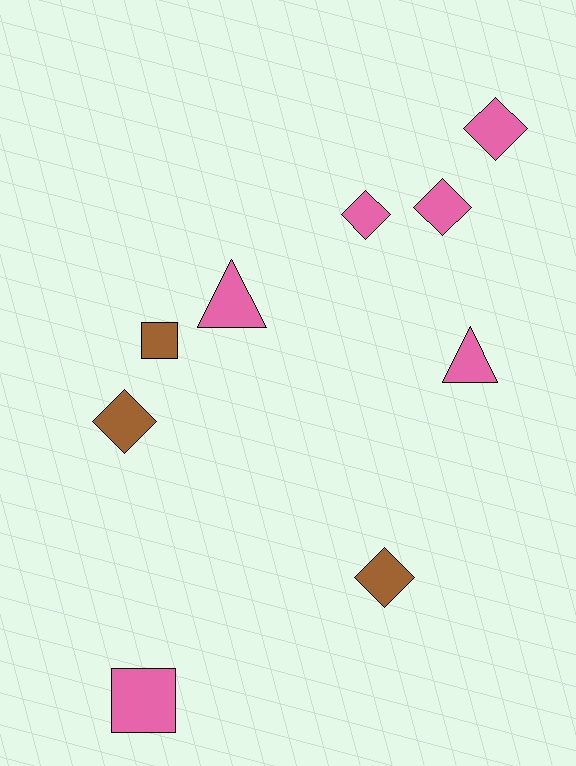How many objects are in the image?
There are 9 objects.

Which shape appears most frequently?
Diamond, with 5 objects.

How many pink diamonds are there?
There are 3 pink diamonds.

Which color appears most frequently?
Pink, with 6 objects.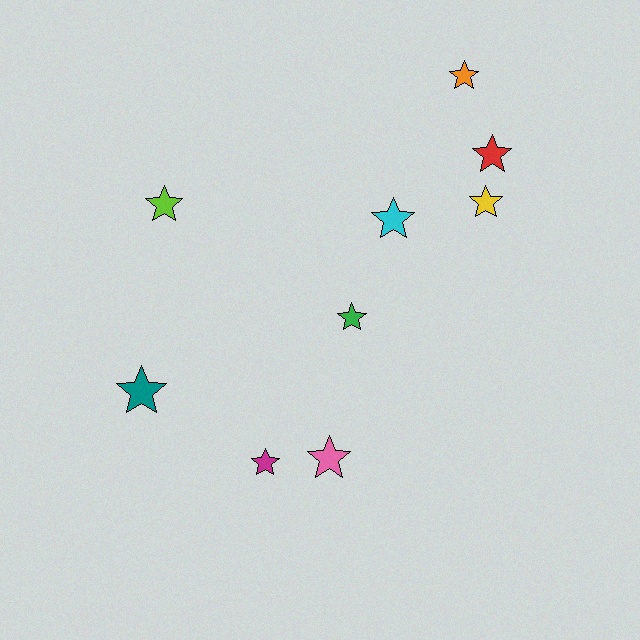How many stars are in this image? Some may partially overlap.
There are 9 stars.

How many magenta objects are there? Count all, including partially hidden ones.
There is 1 magenta object.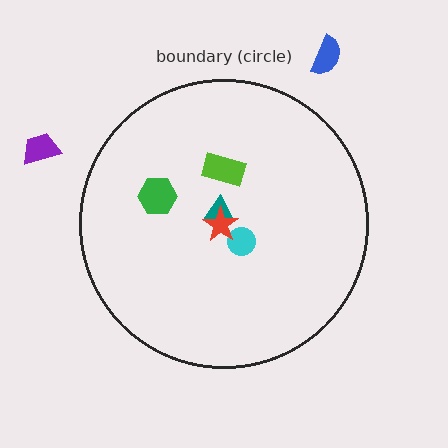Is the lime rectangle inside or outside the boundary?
Inside.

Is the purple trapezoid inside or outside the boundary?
Outside.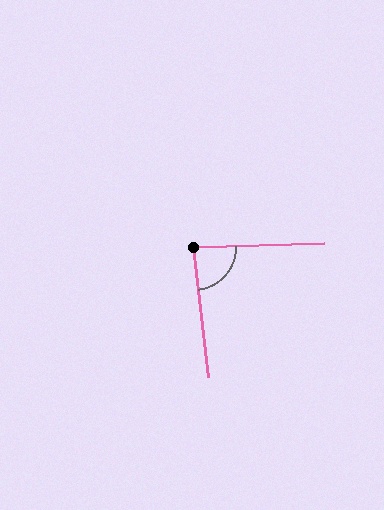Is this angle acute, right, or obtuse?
It is approximately a right angle.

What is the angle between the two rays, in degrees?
Approximately 85 degrees.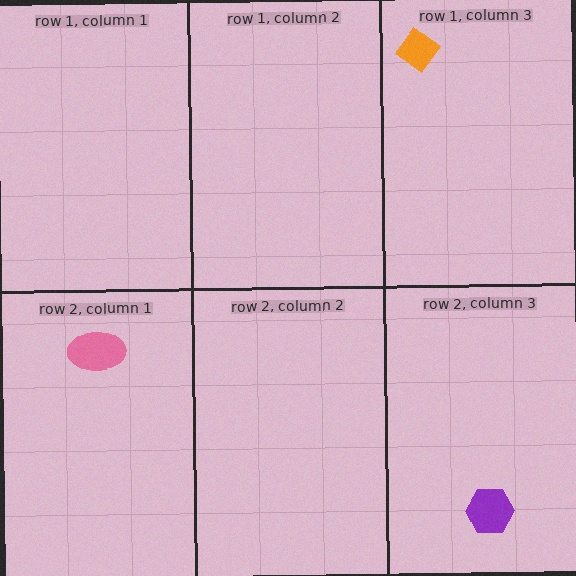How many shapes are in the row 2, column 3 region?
1.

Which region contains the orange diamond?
The row 1, column 3 region.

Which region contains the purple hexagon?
The row 2, column 3 region.